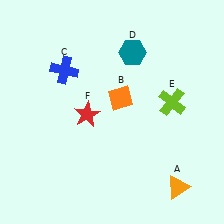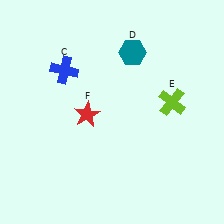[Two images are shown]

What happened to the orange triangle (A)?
The orange triangle (A) was removed in Image 2. It was in the bottom-right area of Image 1.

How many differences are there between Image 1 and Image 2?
There are 2 differences between the two images.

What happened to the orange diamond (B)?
The orange diamond (B) was removed in Image 2. It was in the top-right area of Image 1.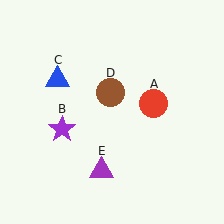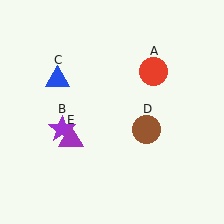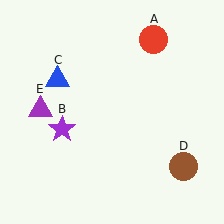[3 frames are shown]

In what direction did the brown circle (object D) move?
The brown circle (object D) moved down and to the right.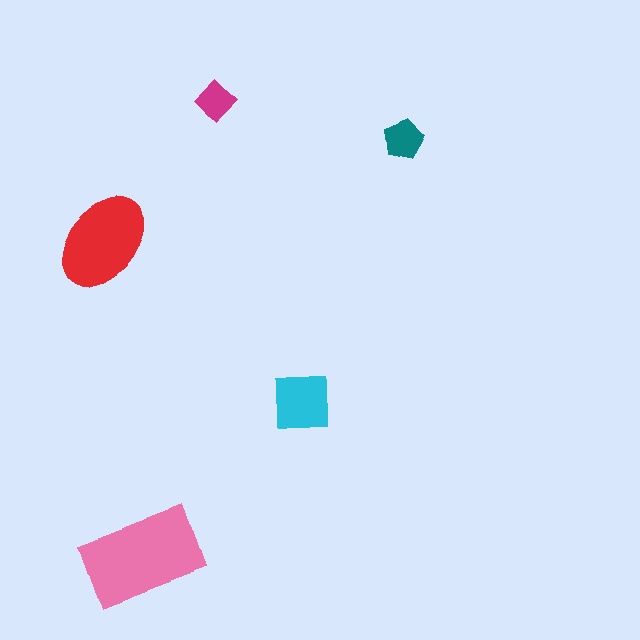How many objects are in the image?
There are 5 objects in the image.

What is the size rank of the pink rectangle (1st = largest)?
1st.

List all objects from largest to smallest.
The pink rectangle, the red ellipse, the cyan square, the teal pentagon, the magenta diamond.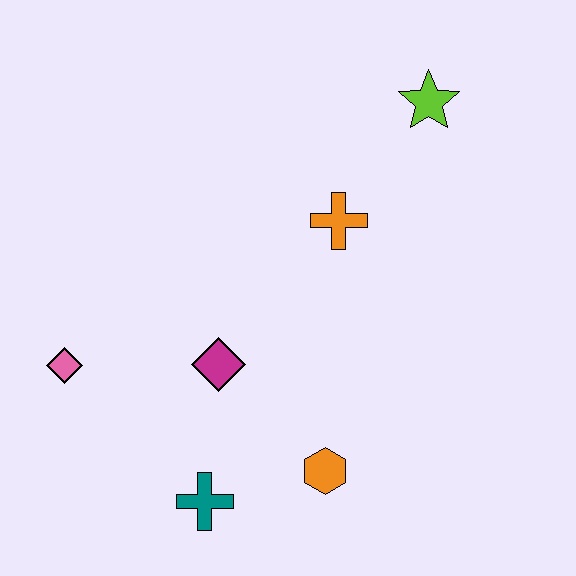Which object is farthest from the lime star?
The teal cross is farthest from the lime star.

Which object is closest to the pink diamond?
The magenta diamond is closest to the pink diamond.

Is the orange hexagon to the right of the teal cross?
Yes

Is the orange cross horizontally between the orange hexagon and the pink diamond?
No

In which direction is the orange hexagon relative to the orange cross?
The orange hexagon is below the orange cross.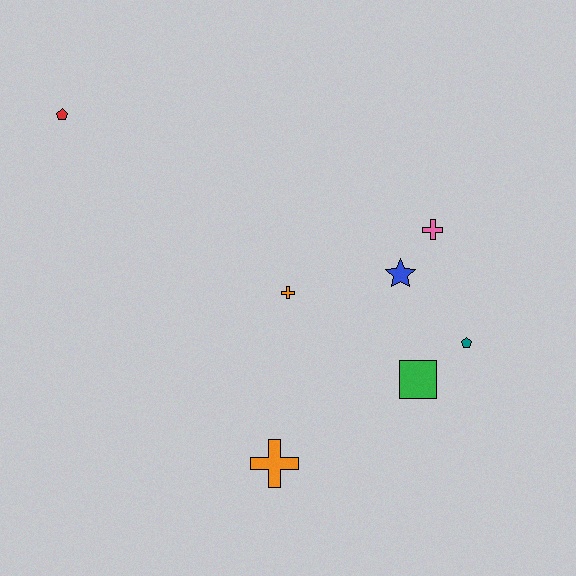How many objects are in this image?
There are 7 objects.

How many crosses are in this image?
There are 3 crosses.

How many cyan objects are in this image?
There are no cyan objects.